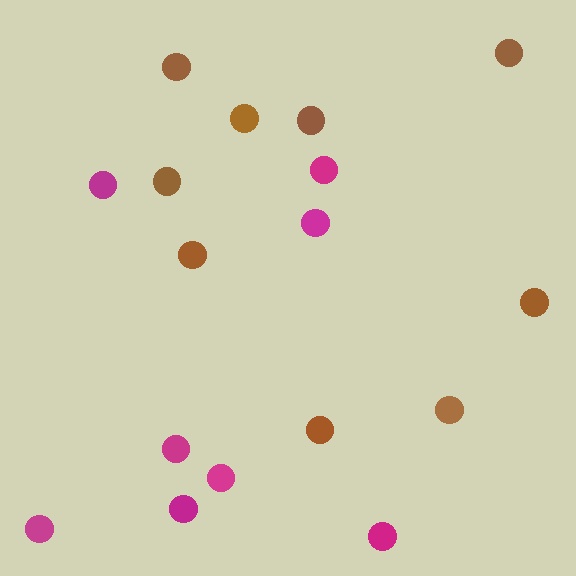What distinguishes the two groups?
There are 2 groups: one group of magenta circles (8) and one group of brown circles (9).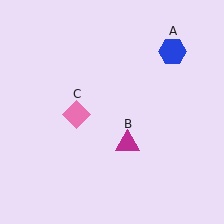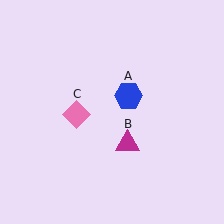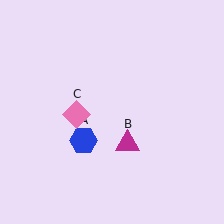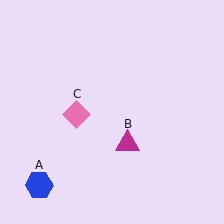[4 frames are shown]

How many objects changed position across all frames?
1 object changed position: blue hexagon (object A).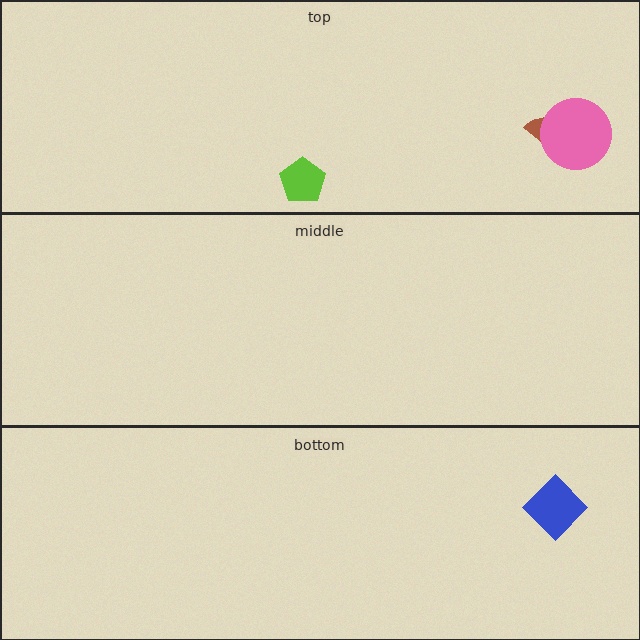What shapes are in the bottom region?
The blue diamond.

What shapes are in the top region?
The brown semicircle, the lime pentagon, the pink circle.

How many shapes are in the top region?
3.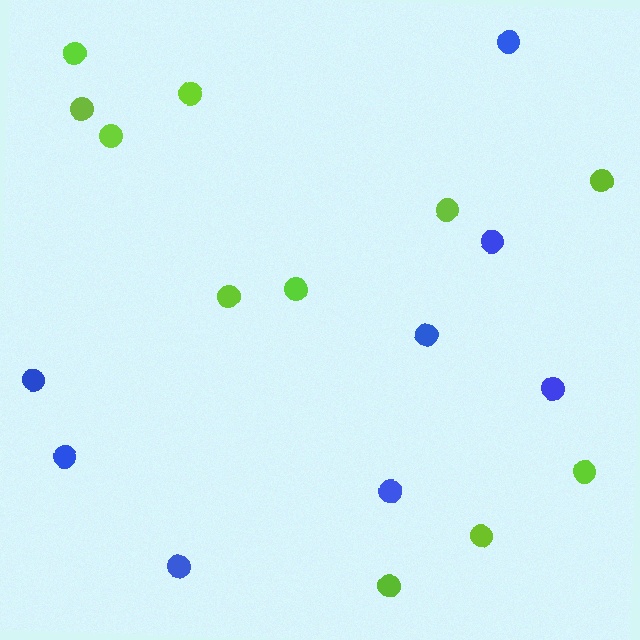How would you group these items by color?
There are 2 groups: one group of lime circles (11) and one group of blue circles (8).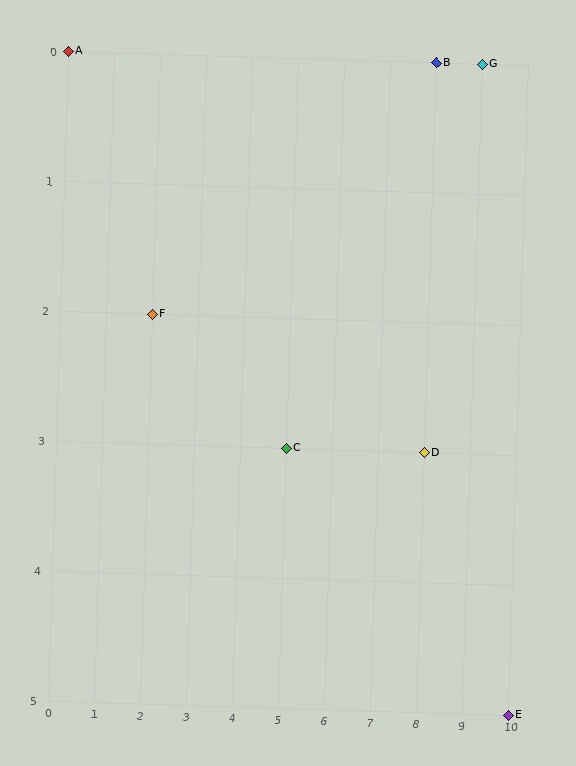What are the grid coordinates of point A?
Point A is at grid coordinates (0, 0).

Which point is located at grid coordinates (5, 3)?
Point C is at (5, 3).